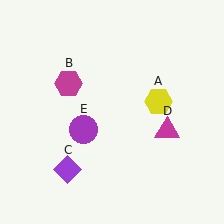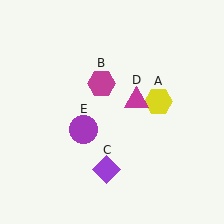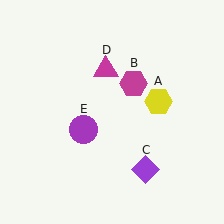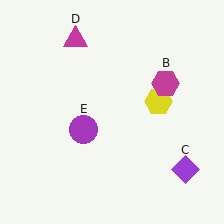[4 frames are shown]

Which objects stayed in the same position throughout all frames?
Yellow hexagon (object A) and purple circle (object E) remained stationary.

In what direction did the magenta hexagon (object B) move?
The magenta hexagon (object B) moved right.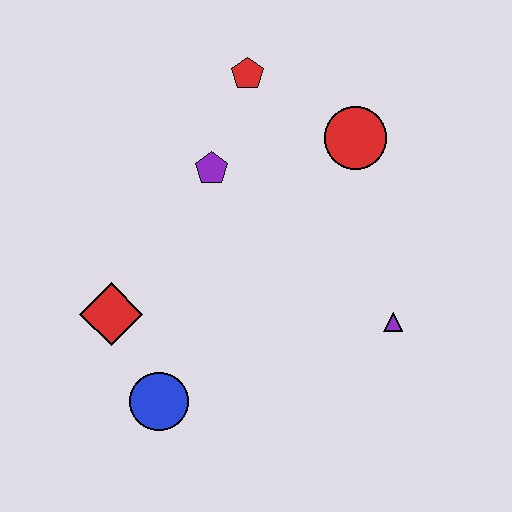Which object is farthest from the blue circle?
The red pentagon is farthest from the blue circle.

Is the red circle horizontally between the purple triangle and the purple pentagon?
Yes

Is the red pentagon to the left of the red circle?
Yes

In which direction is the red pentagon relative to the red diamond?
The red pentagon is above the red diamond.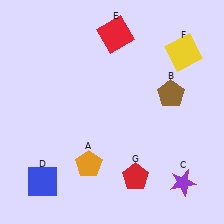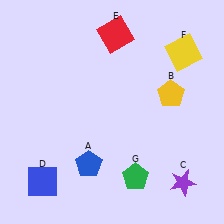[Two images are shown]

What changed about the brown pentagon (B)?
In Image 1, B is brown. In Image 2, it changed to yellow.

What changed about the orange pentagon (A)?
In Image 1, A is orange. In Image 2, it changed to blue.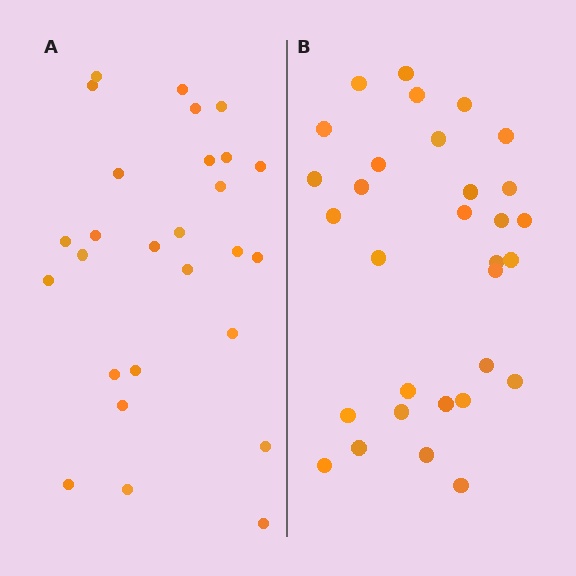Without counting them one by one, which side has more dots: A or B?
Region B (the right region) has more dots.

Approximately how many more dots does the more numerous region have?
Region B has about 4 more dots than region A.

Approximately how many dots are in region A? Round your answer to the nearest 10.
About 30 dots. (The exact count is 27, which rounds to 30.)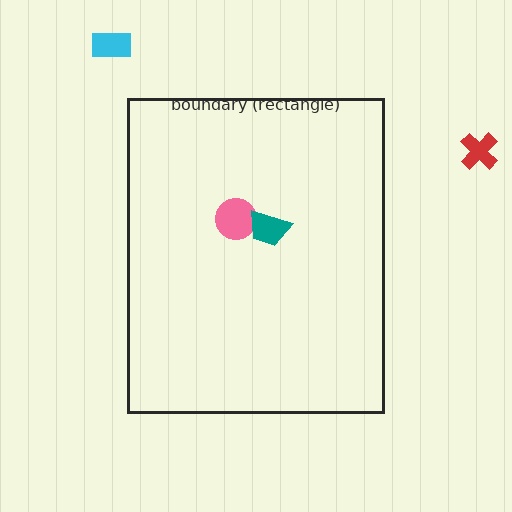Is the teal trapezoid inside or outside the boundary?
Inside.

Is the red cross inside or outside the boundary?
Outside.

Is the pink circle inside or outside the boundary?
Inside.